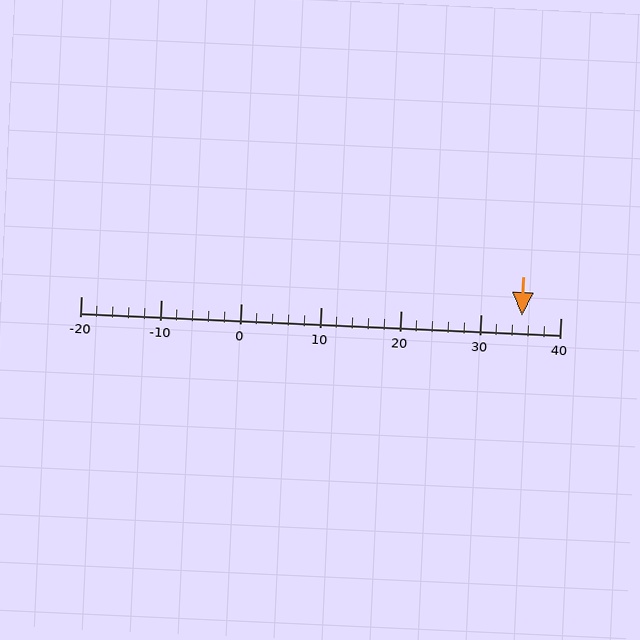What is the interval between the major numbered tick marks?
The major tick marks are spaced 10 units apart.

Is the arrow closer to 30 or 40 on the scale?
The arrow is closer to 40.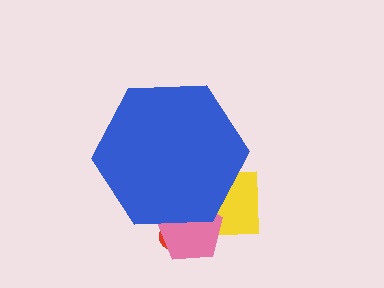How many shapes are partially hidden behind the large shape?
3 shapes are partially hidden.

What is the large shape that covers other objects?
A blue hexagon.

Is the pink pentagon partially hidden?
Yes, the pink pentagon is partially hidden behind the blue hexagon.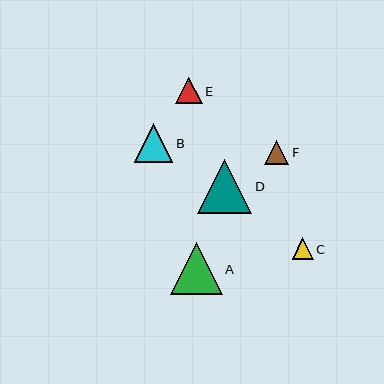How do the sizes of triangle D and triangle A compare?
Triangle D and triangle A are approximately the same size.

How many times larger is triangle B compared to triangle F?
Triangle B is approximately 1.6 times the size of triangle F.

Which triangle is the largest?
Triangle D is the largest with a size of approximately 54 pixels.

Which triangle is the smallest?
Triangle C is the smallest with a size of approximately 21 pixels.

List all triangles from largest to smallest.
From largest to smallest: D, A, B, E, F, C.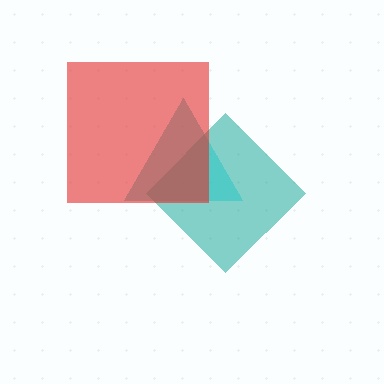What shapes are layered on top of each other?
The layered shapes are: a teal diamond, a cyan triangle, a red square.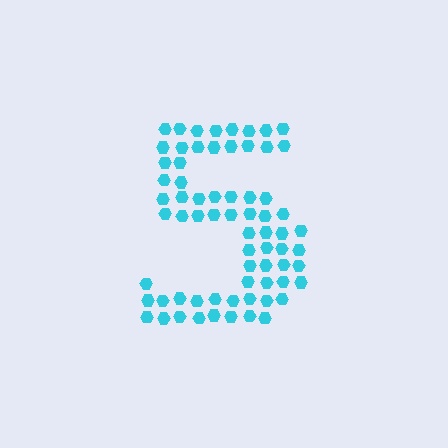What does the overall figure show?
The overall figure shows the digit 5.